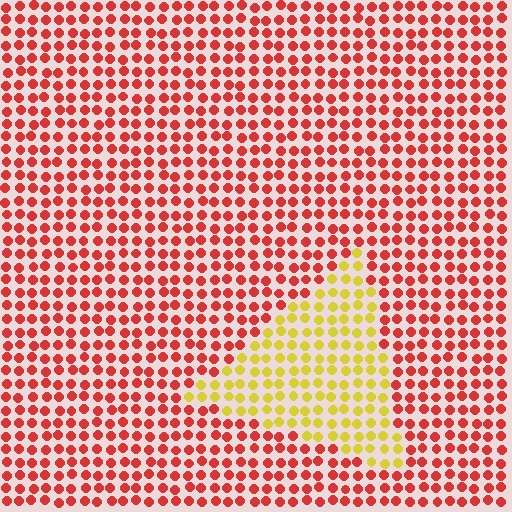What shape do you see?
I see a triangle.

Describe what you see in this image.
The image is filled with small red elements in a uniform arrangement. A triangle-shaped region is visible where the elements are tinted to a slightly different hue, forming a subtle color boundary.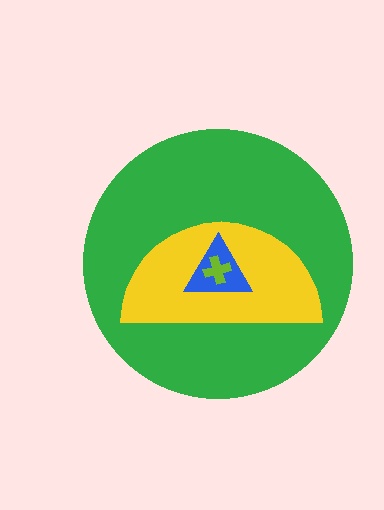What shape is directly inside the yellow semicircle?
The blue triangle.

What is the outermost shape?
The green circle.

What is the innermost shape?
The lime cross.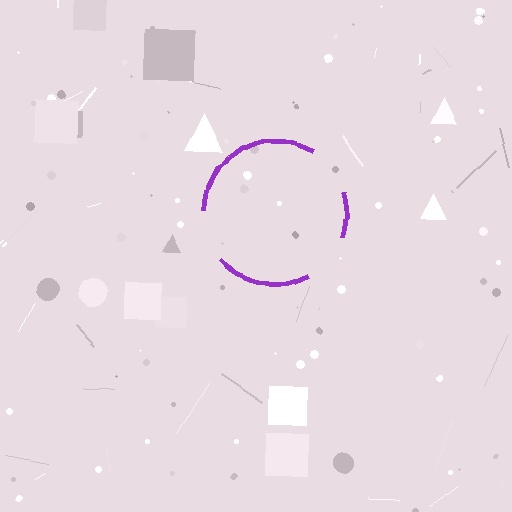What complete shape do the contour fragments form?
The contour fragments form a circle.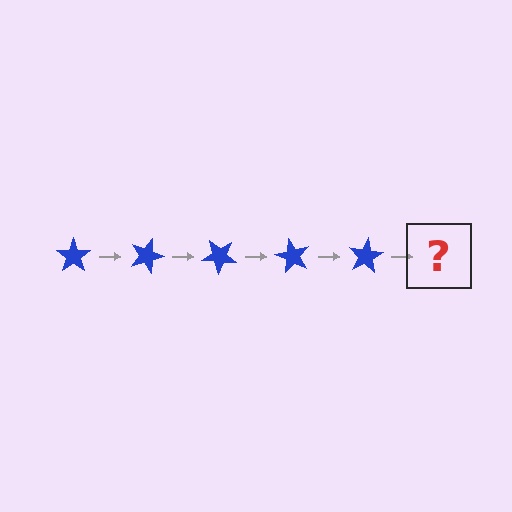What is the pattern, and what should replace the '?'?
The pattern is that the star rotates 20 degrees each step. The '?' should be a blue star rotated 100 degrees.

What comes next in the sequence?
The next element should be a blue star rotated 100 degrees.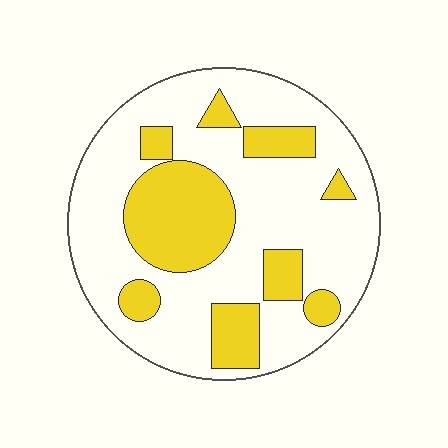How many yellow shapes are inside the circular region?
9.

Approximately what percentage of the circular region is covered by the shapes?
Approximately 30%.